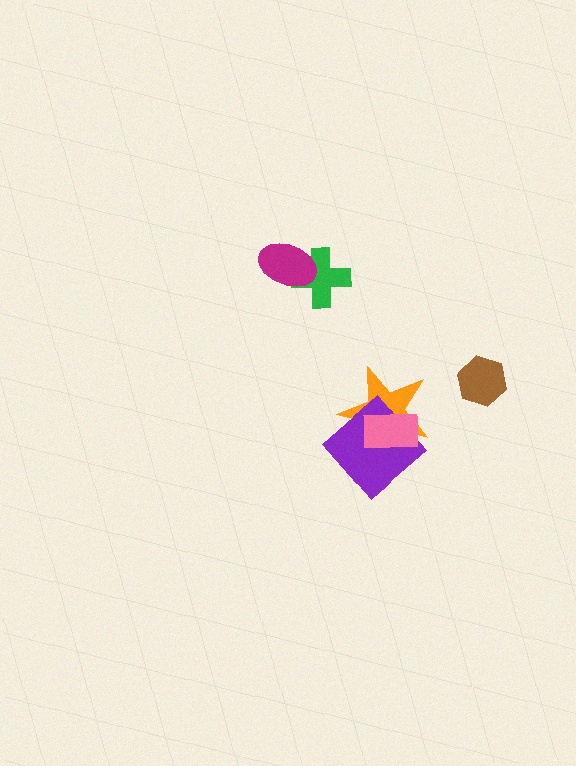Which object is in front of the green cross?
The magenta ellipse is in front of the green cross.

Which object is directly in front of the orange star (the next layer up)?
The purple diamond is directly in front of the orange star.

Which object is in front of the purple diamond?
The pink rectangle is in front of the purple diamond.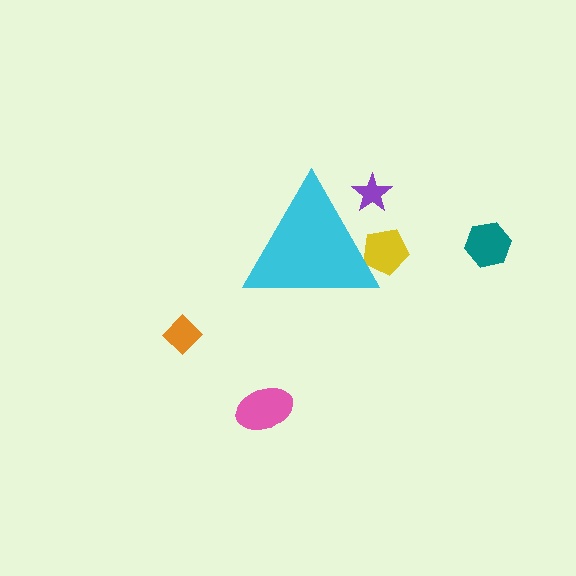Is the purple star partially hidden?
Yes, the purple star is partially hidden behind the cyan triangle.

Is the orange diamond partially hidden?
No, the orange diamond is fully visible.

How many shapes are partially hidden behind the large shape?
2 shapes are partially hidden.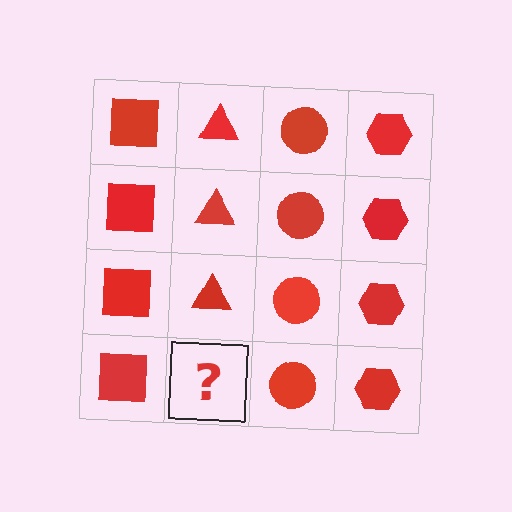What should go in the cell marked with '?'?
The missing cell should contain a red triangle.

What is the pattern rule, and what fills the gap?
The rule is that each column has a consistent shape. The gap should be filled with a red triangle.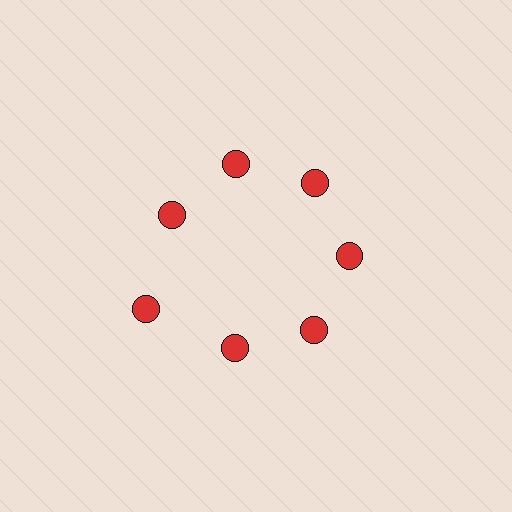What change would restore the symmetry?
The symmetry would be restored by moving it inward, back onto the ring so that all 7 circles sit at equal angles and equal distance from the center.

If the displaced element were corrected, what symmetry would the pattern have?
It would have 7-fold rotational symmetry — the pattern would map onto itself every 51 degrees.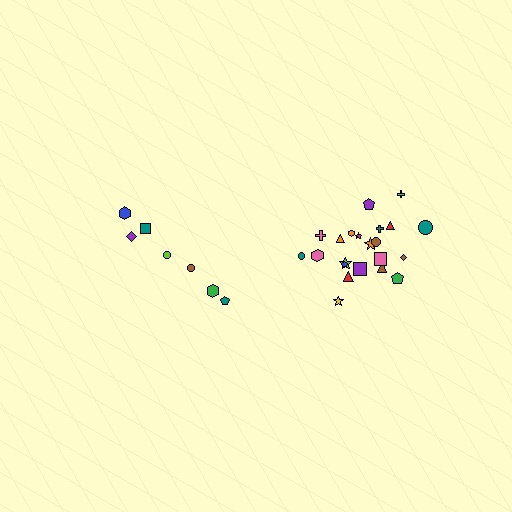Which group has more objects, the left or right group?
The right group.